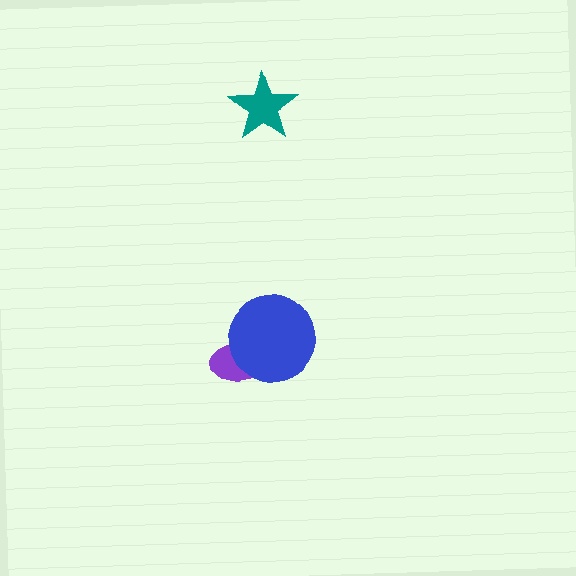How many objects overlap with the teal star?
0 objects overlap with the teal star.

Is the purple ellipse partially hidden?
Yes, it is partially covered by another shape.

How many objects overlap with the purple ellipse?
1 object overlaps with the purple ellipse.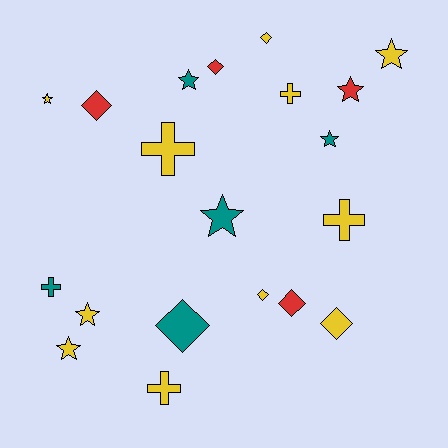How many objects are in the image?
There are 20 objects.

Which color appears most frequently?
Yellow, with 11 objects.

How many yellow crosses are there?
There are 4 yellow crosses.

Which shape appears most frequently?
Star, with 8 objects.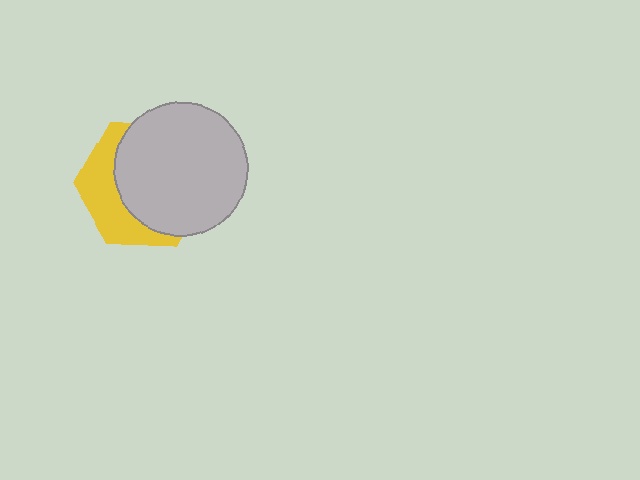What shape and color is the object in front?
The object in front is a light gray circle.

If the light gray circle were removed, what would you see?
You would see the complete yellow hexagon.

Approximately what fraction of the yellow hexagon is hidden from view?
Roughly 64% of the yellow hexagon is hidden behind the light gray circle.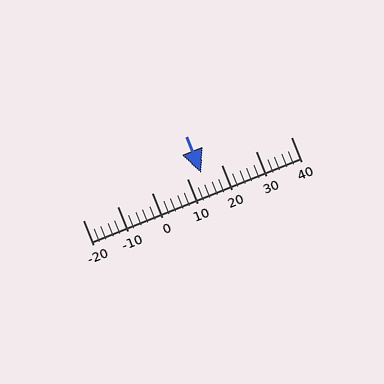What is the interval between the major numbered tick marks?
The major tick marks are spaced 10 units apart.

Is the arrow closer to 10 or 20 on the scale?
The arrow is closer to 10.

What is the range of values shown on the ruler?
The ruler shows values from -20 to 40.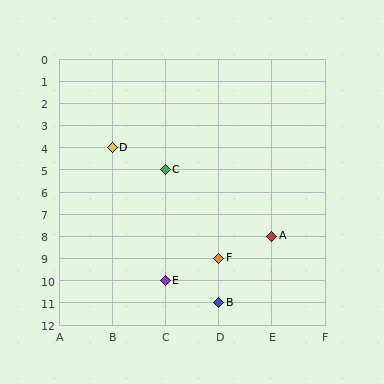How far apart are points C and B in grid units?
Points C and B are 1 column and 6 rows apart (about 6.1 grid units diagonally).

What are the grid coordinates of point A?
Point A is at grid coordinates (E, 8).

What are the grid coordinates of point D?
Point D is at grid coordinates (B, 4).